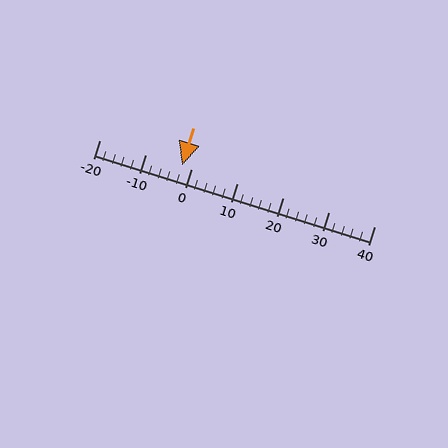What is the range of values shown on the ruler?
The ruler shows values from -20 to 40.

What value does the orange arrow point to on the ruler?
The orange arrow points to approximately -2.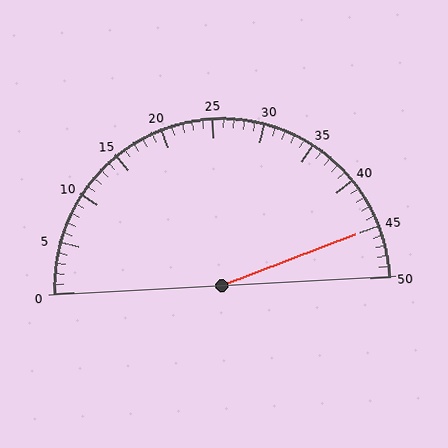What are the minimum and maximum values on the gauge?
The gauge ranges from 0 to 50.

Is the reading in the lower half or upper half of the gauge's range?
The reading is in the upper half of the range (0 to 50).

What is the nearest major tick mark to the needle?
The nearest major tick mark is 45.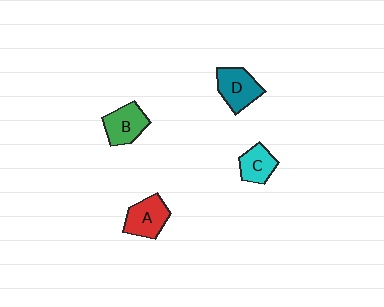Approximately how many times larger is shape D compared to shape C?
Approximately 1.3 times.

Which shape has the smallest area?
Shape C (cyan).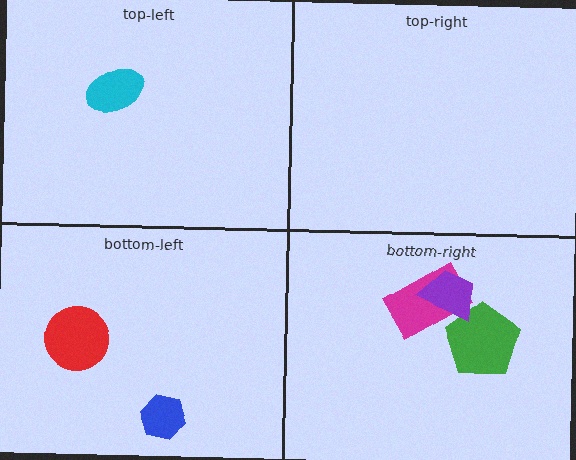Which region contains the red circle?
The bottom-left region.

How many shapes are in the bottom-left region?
2.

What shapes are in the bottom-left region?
The blue hexagon, the red circle.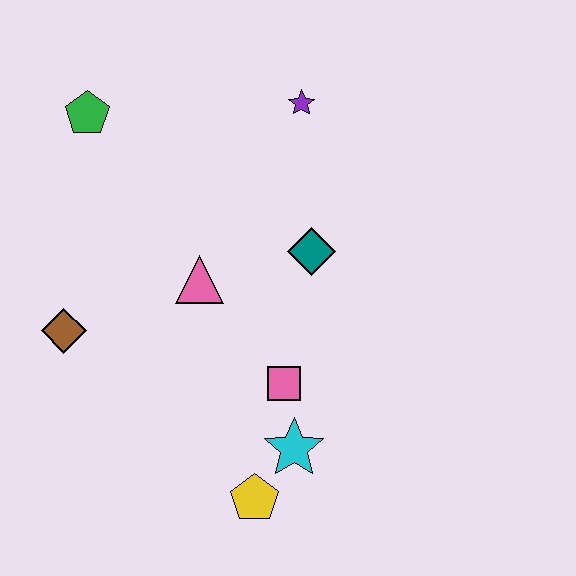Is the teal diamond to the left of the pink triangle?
No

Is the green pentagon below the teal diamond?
No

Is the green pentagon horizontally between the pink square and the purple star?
No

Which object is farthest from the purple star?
The yellow pentagon is farthest from the purple star.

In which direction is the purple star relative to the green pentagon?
The purple star is to the right of the green pentagon.